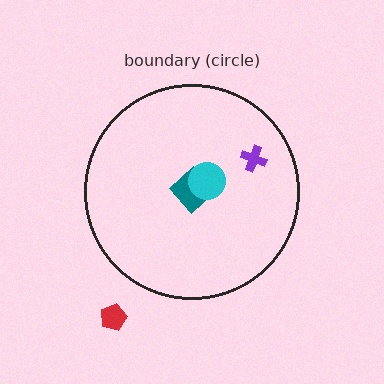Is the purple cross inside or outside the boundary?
Inside.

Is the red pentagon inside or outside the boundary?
Outside.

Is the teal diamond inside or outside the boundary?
Inside.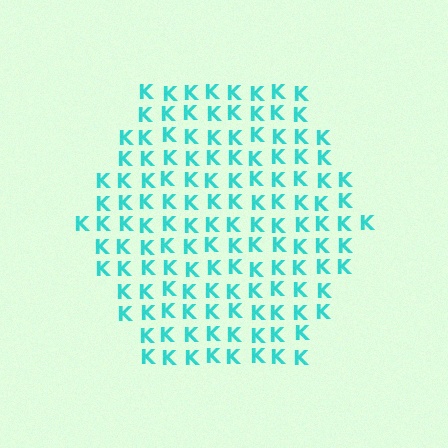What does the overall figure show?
The overall figure shows a hexagon.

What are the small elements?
The small elements are letter K's.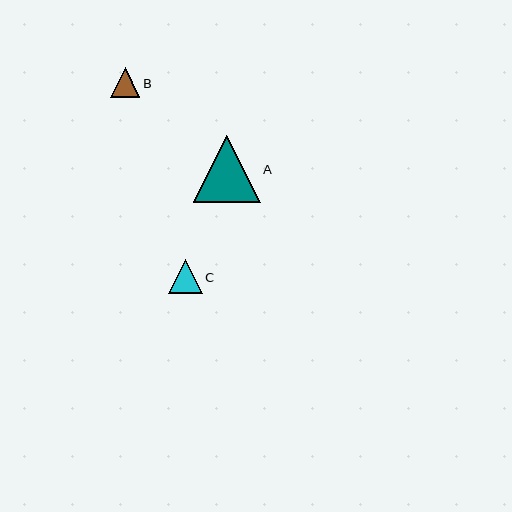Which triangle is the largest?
Triangle A is the largest with a size of approximately 67 pixels.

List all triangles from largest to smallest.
From largest to smallest: A, C, B.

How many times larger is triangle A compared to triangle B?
Triangle A is approximately 2.2 times the size of triangle B.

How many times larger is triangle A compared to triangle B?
Triangle A is approximately 2.2 times the size of triangle B.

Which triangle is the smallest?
Triangle B is the smallest with a size of approximately 30 pixels.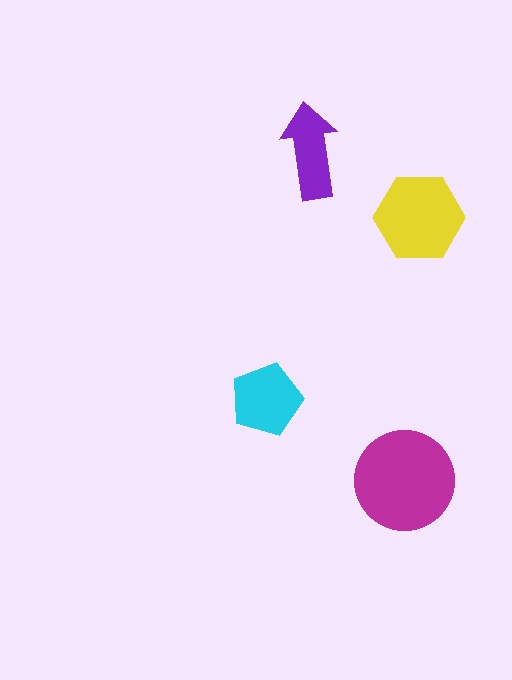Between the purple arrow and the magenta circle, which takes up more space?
The magenta circle.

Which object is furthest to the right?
The yellow hexagon is rightmost.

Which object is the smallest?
The purple arrow.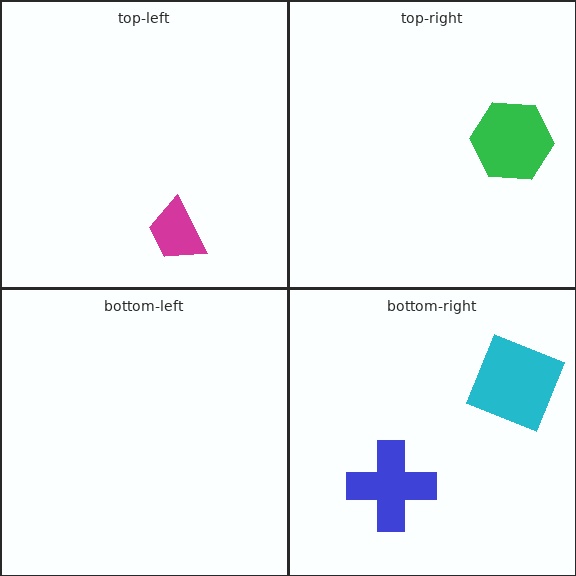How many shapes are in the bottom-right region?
2.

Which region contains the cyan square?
The bottom-right region.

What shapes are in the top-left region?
The magenta trapezoid.